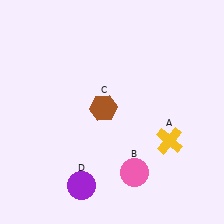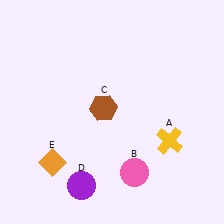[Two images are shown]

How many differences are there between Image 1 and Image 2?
There is 1 difference between the two images.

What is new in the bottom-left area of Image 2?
An orange diamond (E) was added in the bottom-left area of Image 2.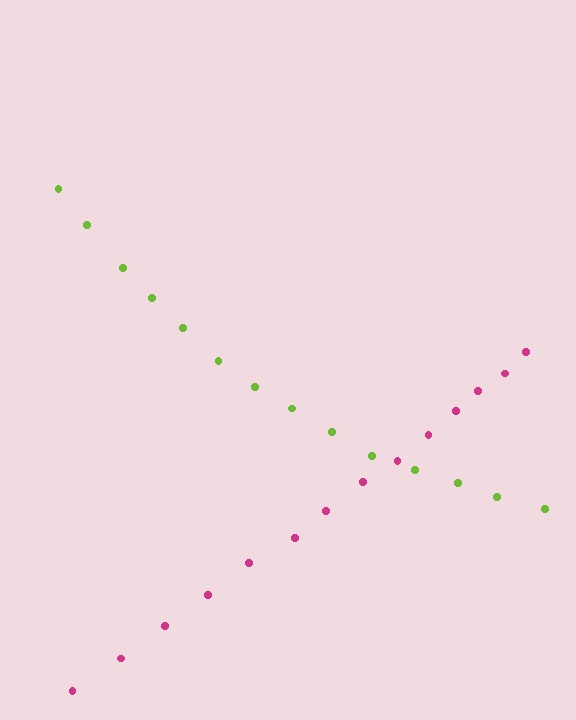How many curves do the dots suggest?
There are 2 distinct paths.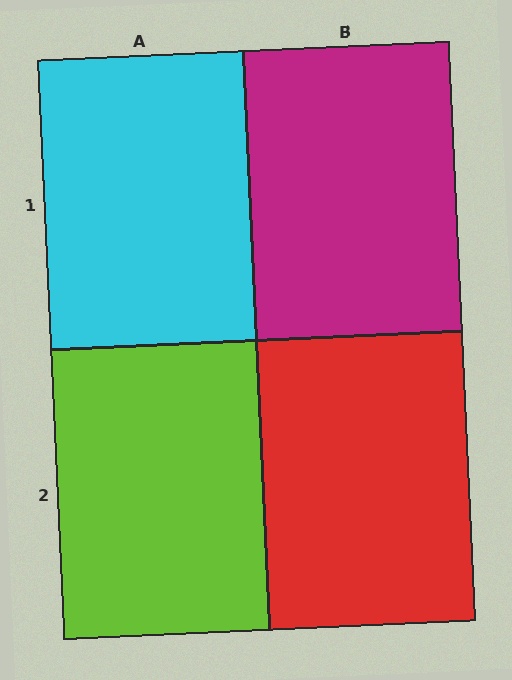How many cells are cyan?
1 cell is cyan.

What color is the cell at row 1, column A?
Cyan.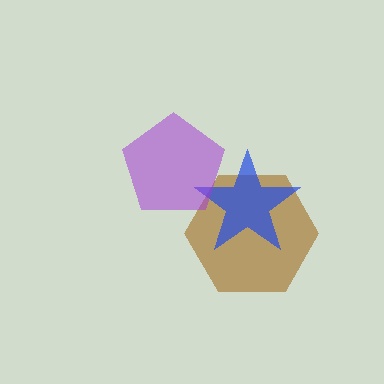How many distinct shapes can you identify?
There are 3 distinct shapes: a brown hexagon, a blue star, a purple pentagon.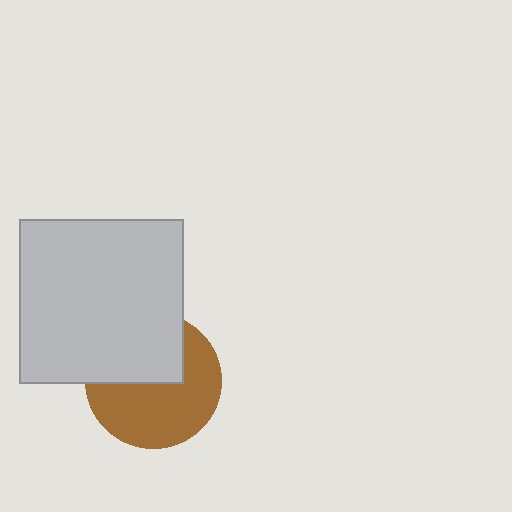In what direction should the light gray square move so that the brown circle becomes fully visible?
The light gray square should move up. That is the shortest direction to clear the overlap and leave the brown circle fully visible.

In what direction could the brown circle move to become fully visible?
The brown circle could move down. That would shift it out from behind the light gray square entirely.